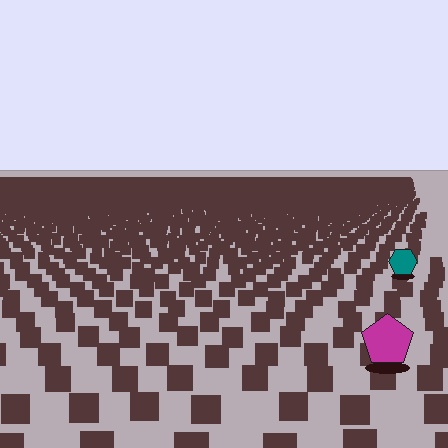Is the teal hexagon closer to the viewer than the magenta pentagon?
No. The magenta pentagon is closer — you can tell from the texture gradient: the ground texture is coarser near it.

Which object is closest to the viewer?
The magenta pentagon is closest. The texture marks near it are larger and more spread out.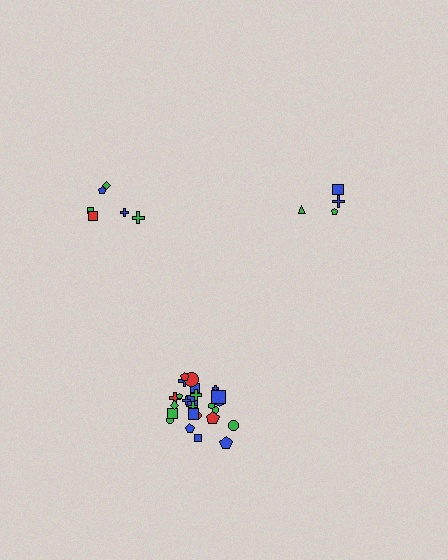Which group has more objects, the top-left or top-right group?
The top-left group.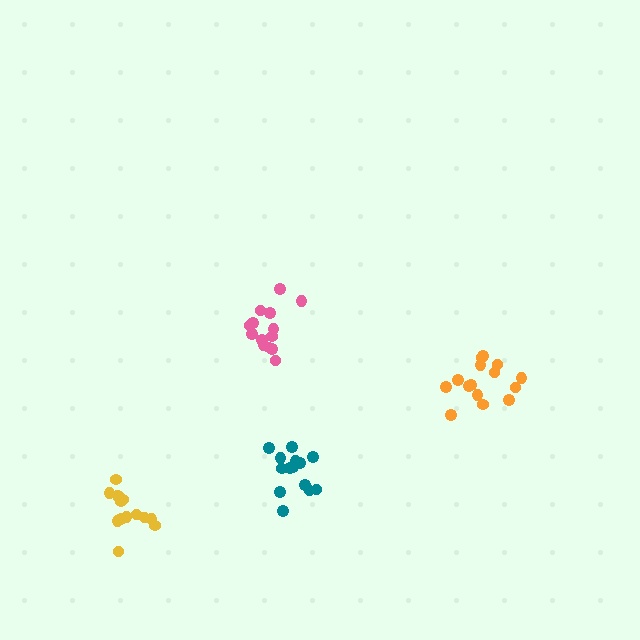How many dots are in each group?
Group 1: 14 dots, Group 2: 14 dots, Group 3: 14 dots, Group 4: 15 dots (57 total).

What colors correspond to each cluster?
The clusters are colored: pink, teal, yellow, orange.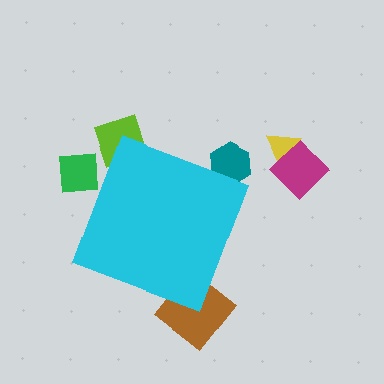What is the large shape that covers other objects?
A cyan diamond.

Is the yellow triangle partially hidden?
No, the yellow triangle is fully visible.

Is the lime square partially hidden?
Yes, the lime square is partially hidden behind the cyan diamond.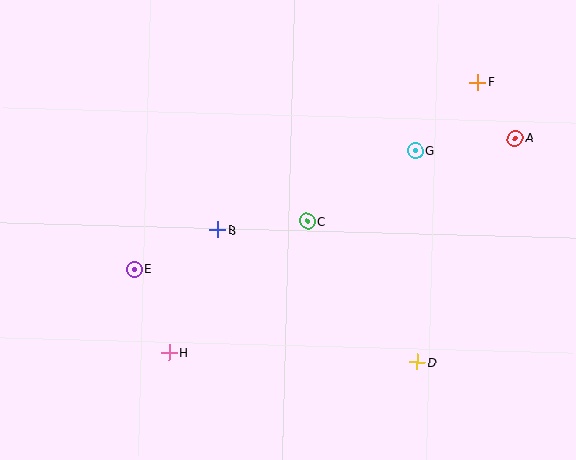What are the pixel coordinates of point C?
Point C is at (308, 221).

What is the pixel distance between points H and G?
The distance between H and G is 318 pixels.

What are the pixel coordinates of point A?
Point A is at (515, 138).